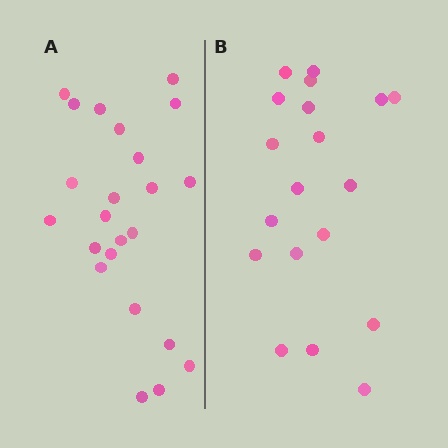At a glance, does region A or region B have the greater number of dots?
Region A (the left region) has more dots.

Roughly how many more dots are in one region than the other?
Region A has about 4 more dots than region B.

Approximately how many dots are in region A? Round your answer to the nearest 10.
About 20 dots. (The exact count is 23, which rounds to 20.)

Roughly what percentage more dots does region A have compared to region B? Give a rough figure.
About 20% more.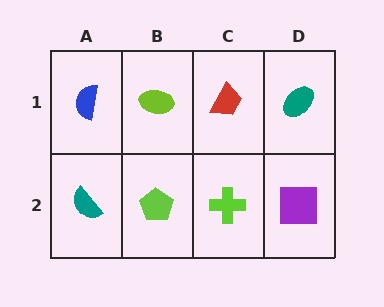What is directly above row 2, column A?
A blue semicircle.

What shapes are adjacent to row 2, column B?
A lime ellipse (row 1, column B), a teal semicircle (row 2, column A), a lime cross (row 2, column C).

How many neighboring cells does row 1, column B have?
3.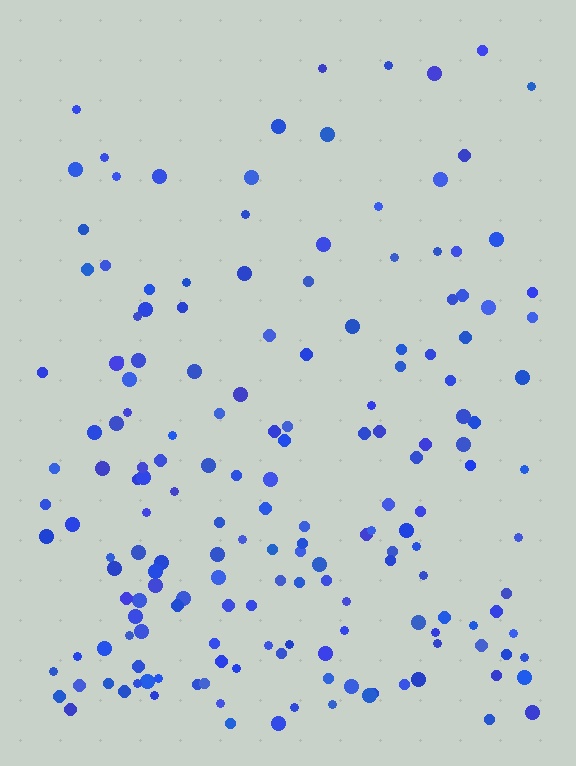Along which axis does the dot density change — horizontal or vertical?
Vertical.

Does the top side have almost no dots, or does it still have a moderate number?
Still a moderate number, just noticeably fewer than the bottom.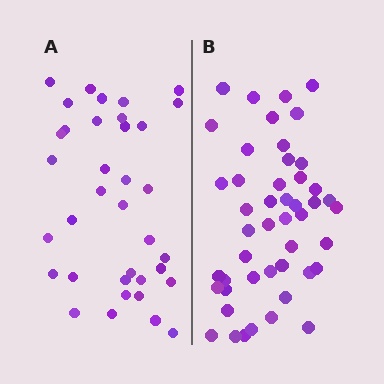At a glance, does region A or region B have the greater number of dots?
Region B (the right region) has more dots.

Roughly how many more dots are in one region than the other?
Region B has roughly 12 or so more dots than region A.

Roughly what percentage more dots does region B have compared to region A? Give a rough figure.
About 30% more.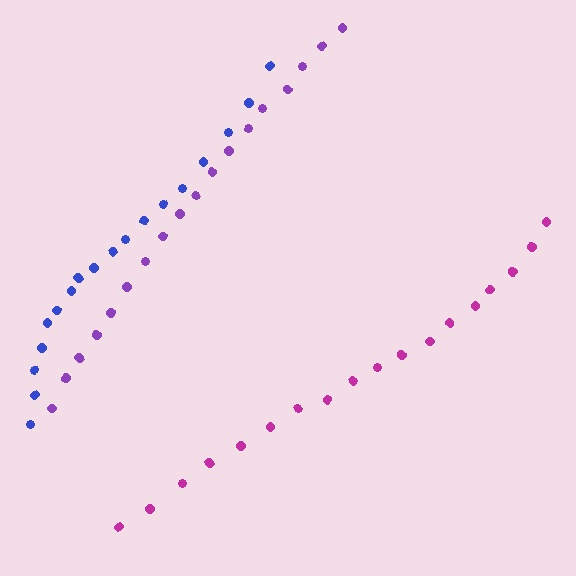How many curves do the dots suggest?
There are 3 distinct paths.